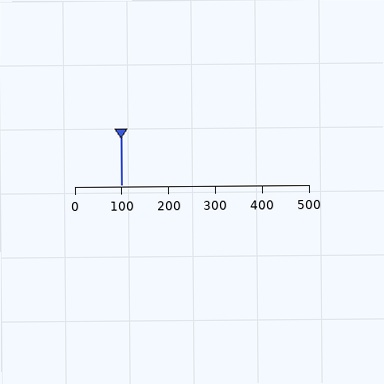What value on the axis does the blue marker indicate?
The marker indicates approximately 100.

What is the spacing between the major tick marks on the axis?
The major ticks are spaced 100 apart.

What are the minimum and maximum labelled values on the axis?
The axis runs from 0 to 500.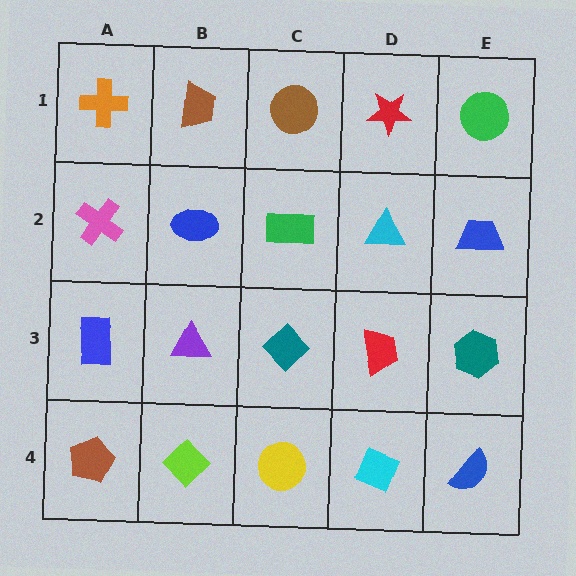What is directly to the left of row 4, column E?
A cyan diamond.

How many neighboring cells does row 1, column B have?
3.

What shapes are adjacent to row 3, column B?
A blue ellipse (row 2, column B), a lime diamond (row 4, column B), a blue rectangle (row 3, column A), a teal diamond (row 3, column C).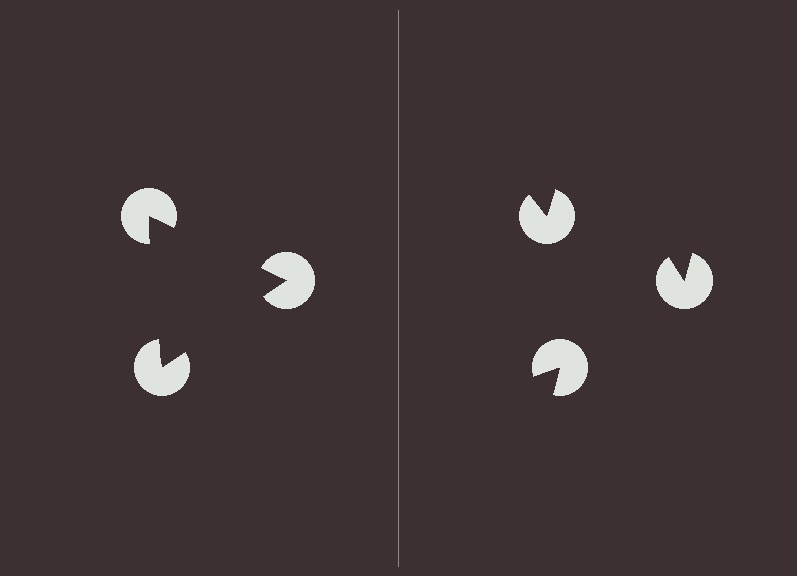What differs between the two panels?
The pac-man discs are positioned identically on both sides; only the wedge orientations differ. On the left they align to a triangle; on the right they are misaligned.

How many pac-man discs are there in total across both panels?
6 — 3 on each side.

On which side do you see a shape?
An illusory triangle appears on the left side. On the right side the wedge cuts are rotated, so no coherent shape forms.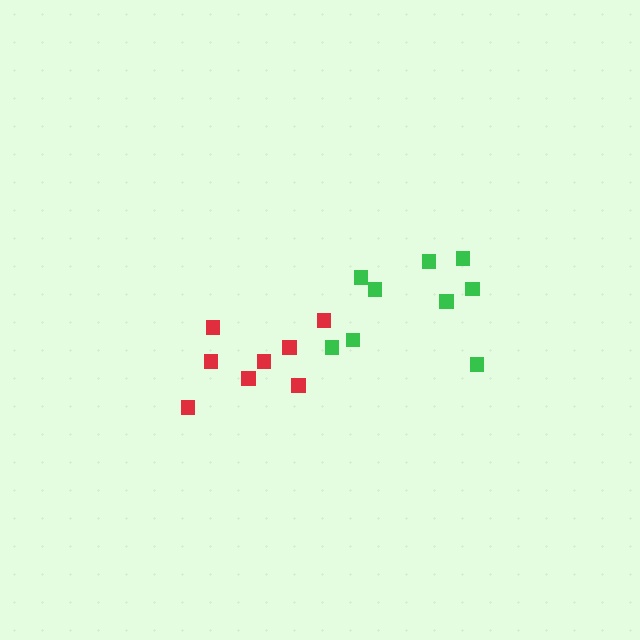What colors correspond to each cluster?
The clusters are colored: green, red.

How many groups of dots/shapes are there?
There are 2 groups.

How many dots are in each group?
Group 1: 9 dots, Group 2: 8 dots (17 total).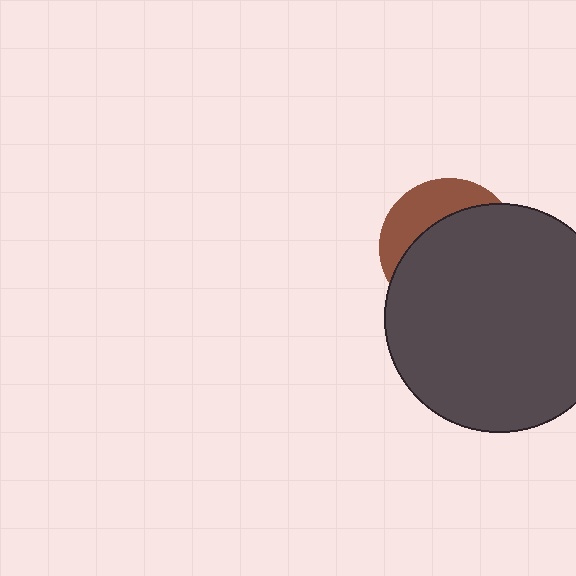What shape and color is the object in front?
The object in front is a dark gray circle.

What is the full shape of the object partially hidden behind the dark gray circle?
The partially hidden object is a brown circle.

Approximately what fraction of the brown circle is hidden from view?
Roughly 69% of the brown circle is hidden behind the dark gray circle.